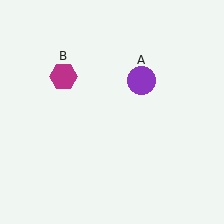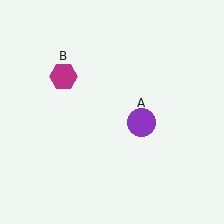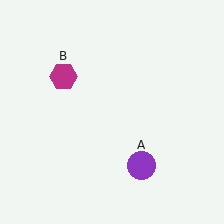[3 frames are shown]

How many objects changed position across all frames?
1 object changed position: purple circle (object A).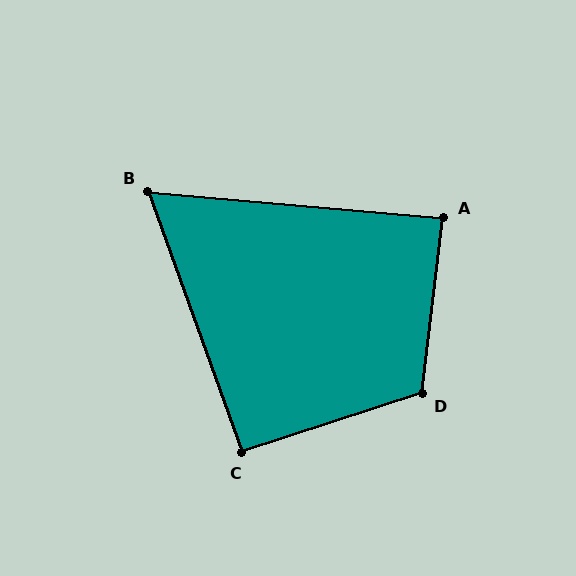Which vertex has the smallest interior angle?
B, at approximately 65 degrees.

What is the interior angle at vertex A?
Approximately 88 degrees (approximately right).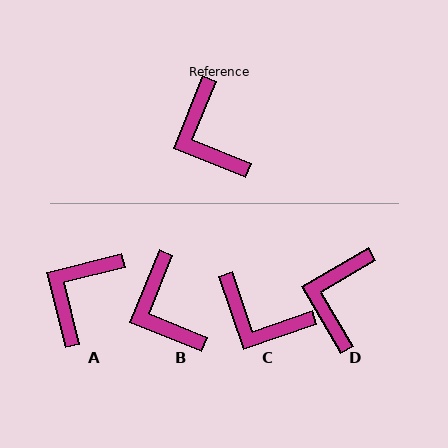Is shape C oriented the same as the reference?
No, it is off by about 41 degrees.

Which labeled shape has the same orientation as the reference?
B.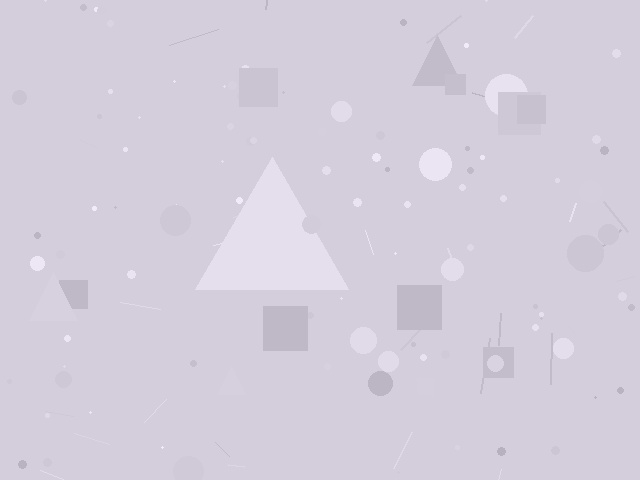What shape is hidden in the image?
A triangle is hidden in the image.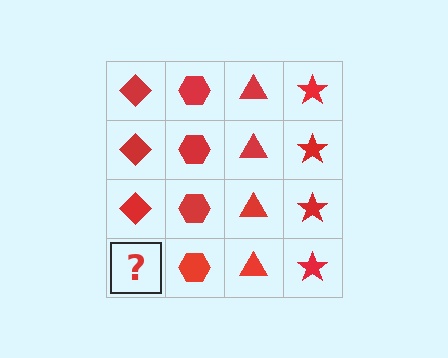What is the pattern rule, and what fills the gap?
The rule is that each column has a consistent shape. The gap should be filled with a red diamond.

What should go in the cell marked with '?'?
The missing cell should contain a red diamond.